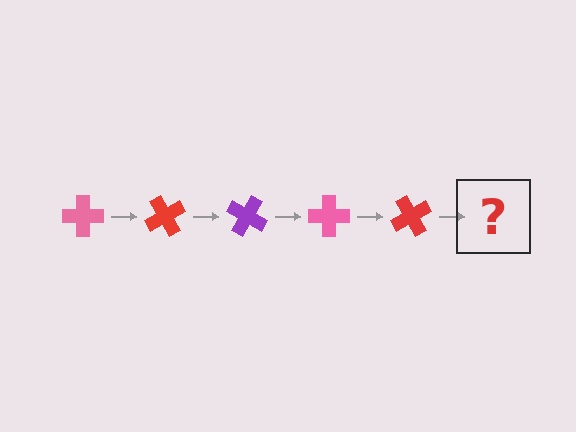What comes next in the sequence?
The next element should be a purple cross, rotated 300 degrees from the start.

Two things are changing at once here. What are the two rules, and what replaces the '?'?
The two rules are that it rotates 60 degrees each step and the color cycles through pink, red, and purple. The '?' should be a purple cross, rotated 300 degrees from the start.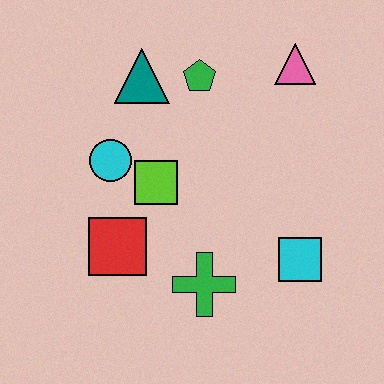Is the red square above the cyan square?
Yes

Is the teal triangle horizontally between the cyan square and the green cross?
No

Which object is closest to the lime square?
The cyan circle is closest to the lime square.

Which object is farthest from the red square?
The pink triangle is farthest from the red square.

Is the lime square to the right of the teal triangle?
Yes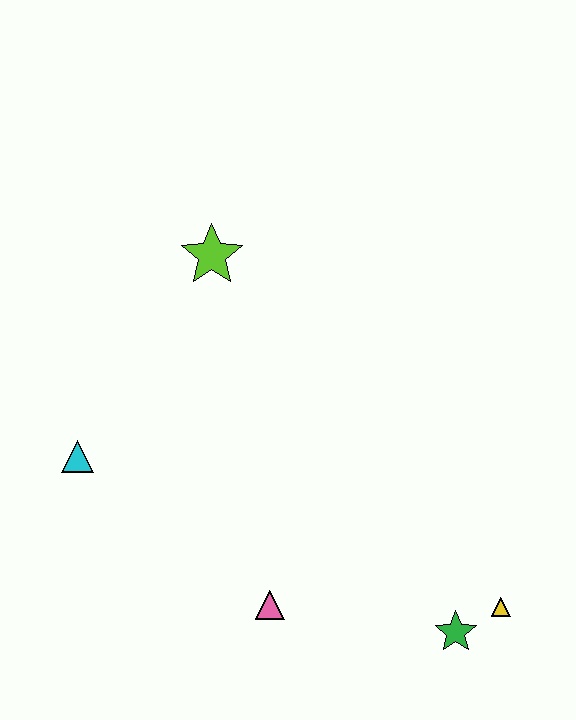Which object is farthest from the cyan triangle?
The yellow triangle is farthest from the cyan triangle.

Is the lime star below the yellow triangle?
No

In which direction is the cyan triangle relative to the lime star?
The cyan triangle is below the lime star.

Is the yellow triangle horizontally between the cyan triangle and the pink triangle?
No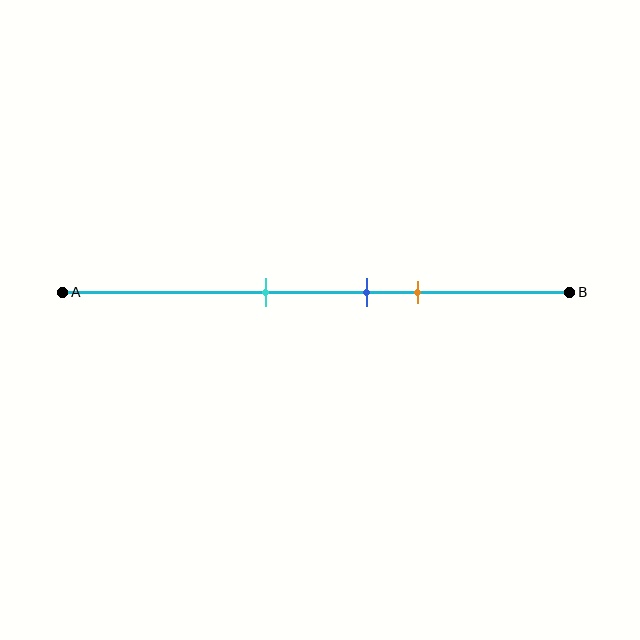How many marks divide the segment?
There are 3 marks dividing the segment.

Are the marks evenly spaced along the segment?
Yes, the marks are approximately evenly spaced.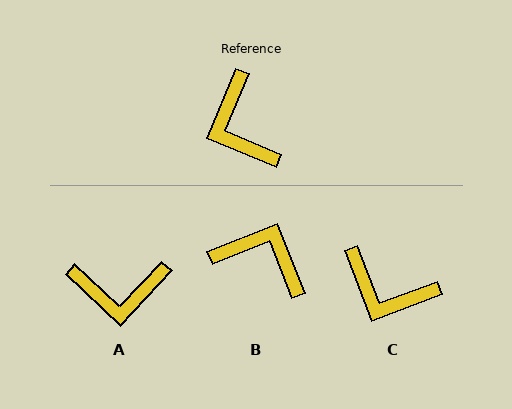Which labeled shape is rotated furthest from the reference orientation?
B, about 135 degrees away.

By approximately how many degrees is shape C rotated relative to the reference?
Approximately 44 degrees counter-clockwise.